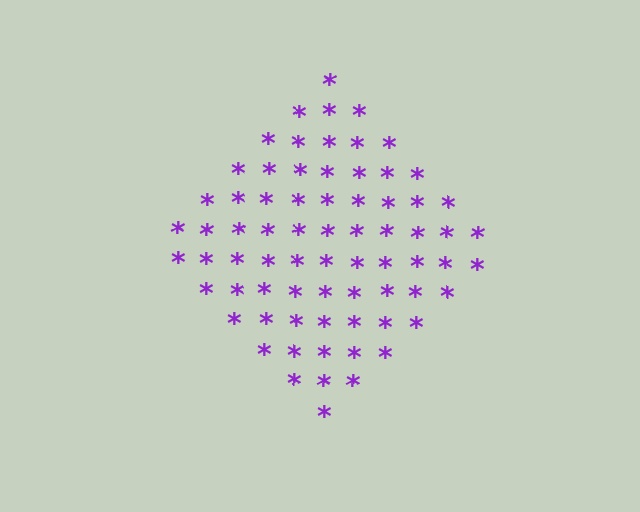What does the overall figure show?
The overall figure shows a diamond.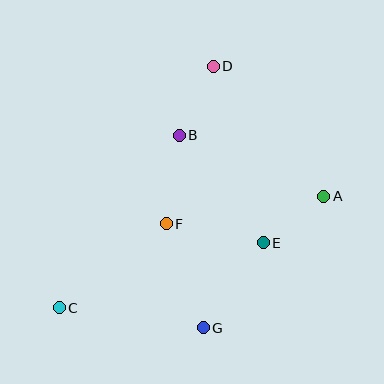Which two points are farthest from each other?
Points A and C are farthest from each other.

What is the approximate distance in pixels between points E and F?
The distance between E and F is approximately 99 pixels.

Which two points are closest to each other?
Points A and E are closest to each other.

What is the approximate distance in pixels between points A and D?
The distance between A and D is approximately 171 pixels.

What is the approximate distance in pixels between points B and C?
The distance between B and C is approximately 210 pixels.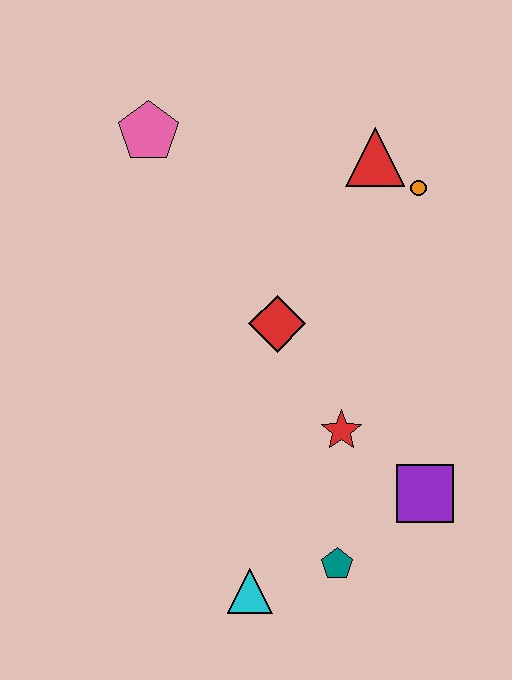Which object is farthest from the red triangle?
The cyan triangle is farthest from the red triangle.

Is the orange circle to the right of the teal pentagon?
Yes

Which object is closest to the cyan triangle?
The teal pentagon is closest to the cyan triangle.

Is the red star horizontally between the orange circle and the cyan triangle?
Yes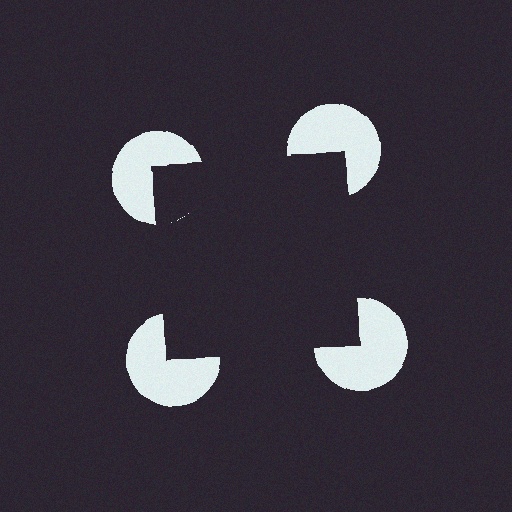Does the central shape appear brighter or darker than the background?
It typically appears slightly darker than the background, even though no actual brightness change is drawn.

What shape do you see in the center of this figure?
An illusory square — its edges are inferred from the aligned wedge cuts in the pac-man discs, not physically drawn.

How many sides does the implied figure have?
4 sides.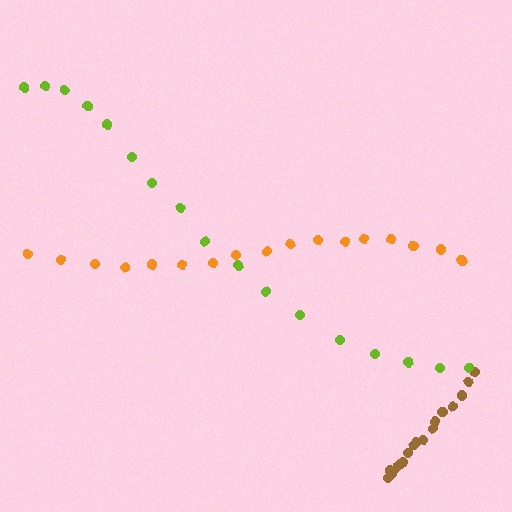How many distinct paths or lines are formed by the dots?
There are 3 distinct paths.